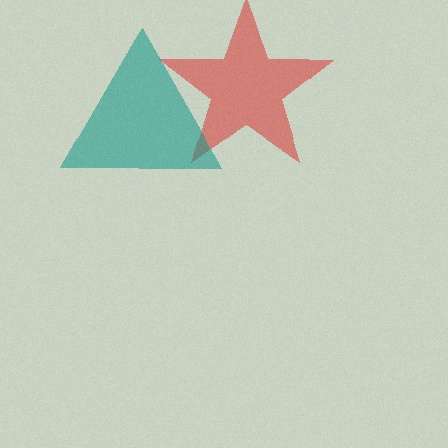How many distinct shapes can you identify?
There are 2 distinct shapes: a red star, a teal triangle.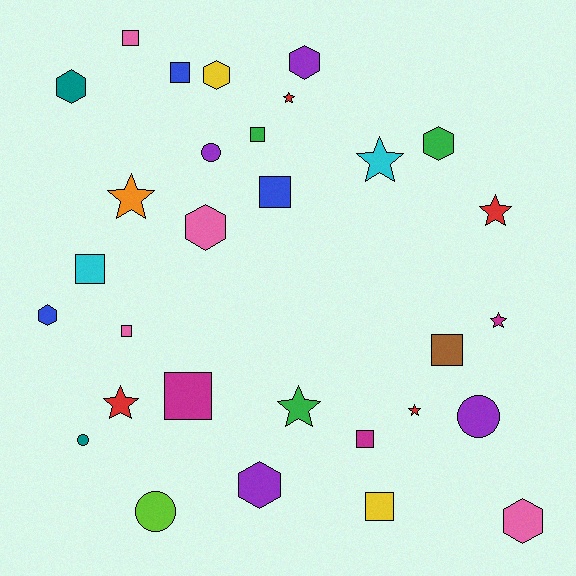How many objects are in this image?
There are 30 objects.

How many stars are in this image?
There are 8 stars.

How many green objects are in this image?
There are 3 green objects.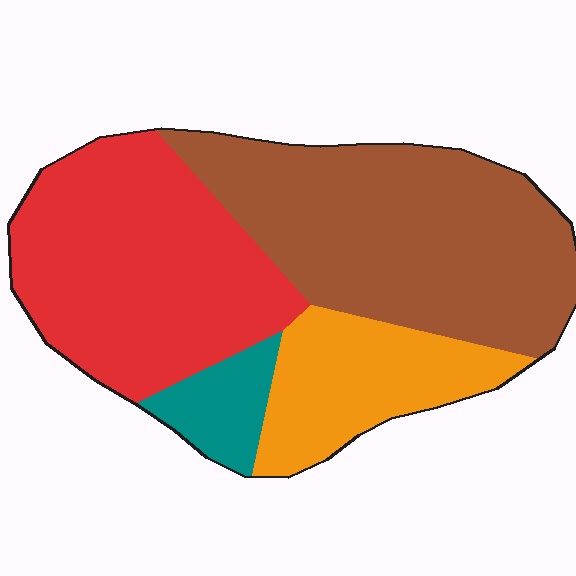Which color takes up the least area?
Teal, at roughly 5%.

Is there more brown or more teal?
Brown.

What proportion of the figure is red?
Red covers about 35% of the figure.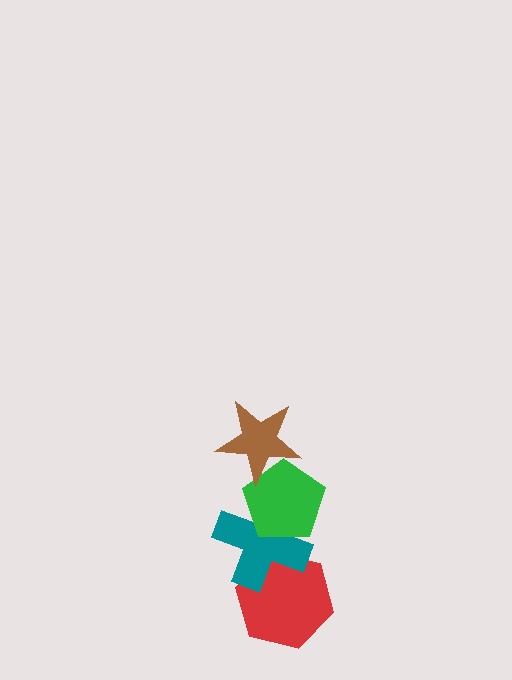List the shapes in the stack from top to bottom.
From top to bottom: the brown star, the green pentagon, the teal cross, the red hexagon.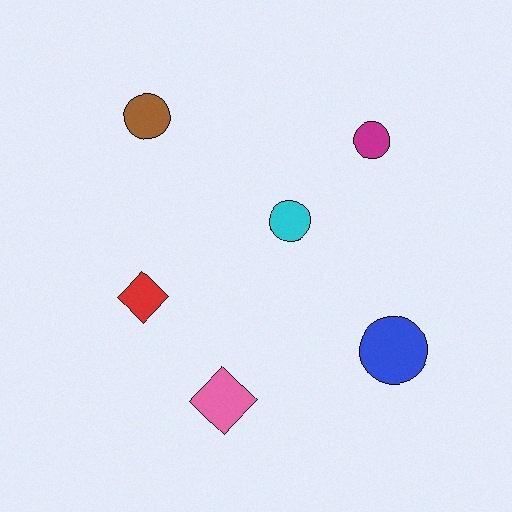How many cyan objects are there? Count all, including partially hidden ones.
There is 1 cyan object.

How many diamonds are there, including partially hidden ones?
There are 2 diamonds.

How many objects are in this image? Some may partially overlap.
There are 6 objects.